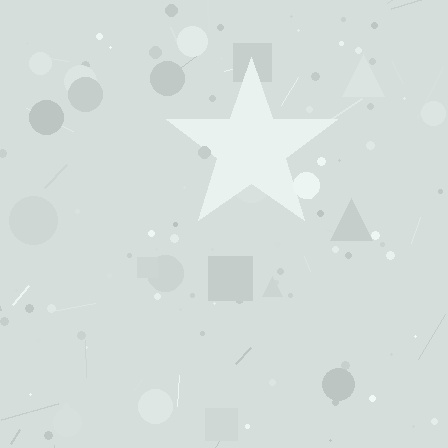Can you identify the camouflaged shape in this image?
The camouflaged shape is a star.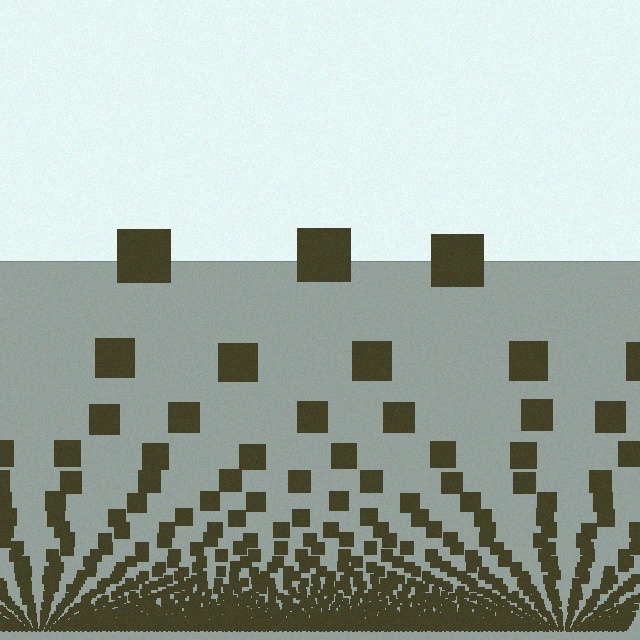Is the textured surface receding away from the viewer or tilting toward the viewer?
The surface appears to tilt toward the viewer. Texture elements get larger and sparser toward the top.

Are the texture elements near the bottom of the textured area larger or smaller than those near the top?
Smaller. The gradient is inverted — elements near the bottom are smaller and denser.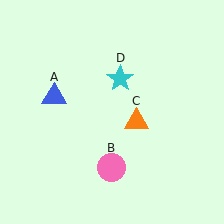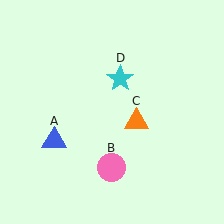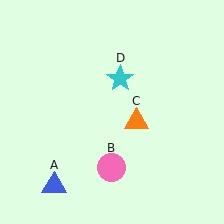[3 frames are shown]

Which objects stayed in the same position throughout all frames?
Pink circle (object B) and orange triangle (object C) and cyan star (object D) remained stationary.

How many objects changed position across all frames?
1 object changed position: blue triangle (object A).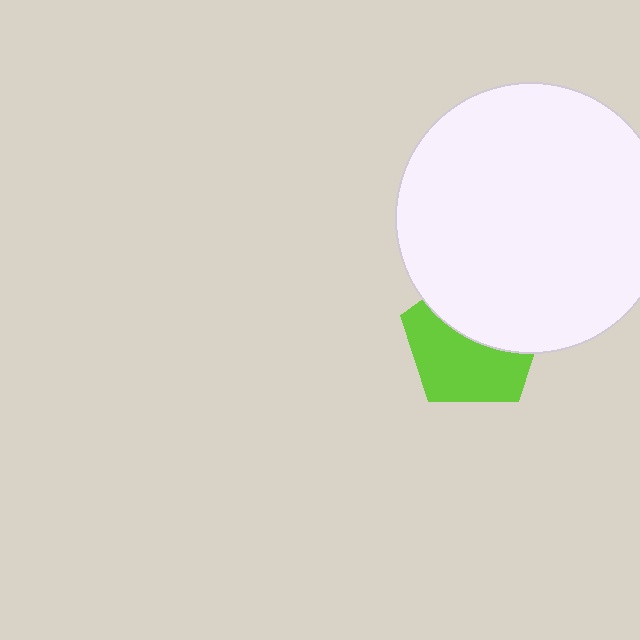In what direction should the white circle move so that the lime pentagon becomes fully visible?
The white circle should move up. That is the shortest direction to clear the overlap and leave the lime pentagon fully visible.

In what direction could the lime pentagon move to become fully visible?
The lime pentagon could move down. That would shift it out from behind the white circle entirely.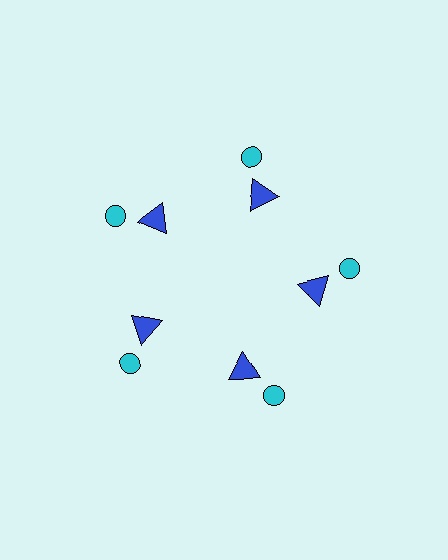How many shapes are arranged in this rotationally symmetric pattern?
There are 10 shapes, arranged in 5 groups of 2.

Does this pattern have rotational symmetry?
Yes, this pattern has 5-fold rotational symmetry. It looks the same after rotating 72 degrees around the center.